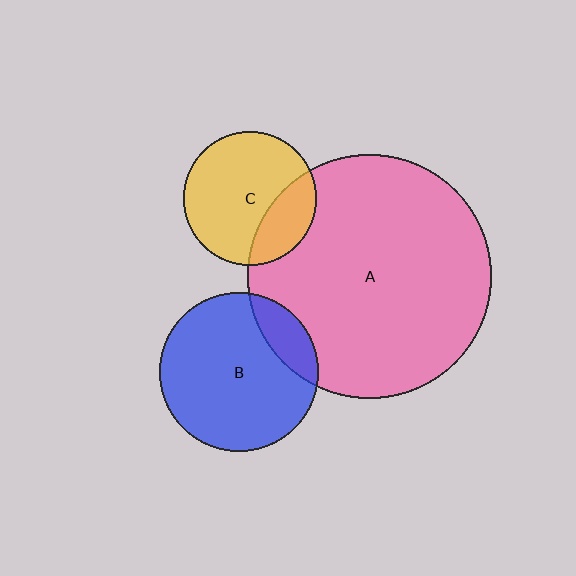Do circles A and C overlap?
Yes.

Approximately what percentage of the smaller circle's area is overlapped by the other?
Approximately 25%.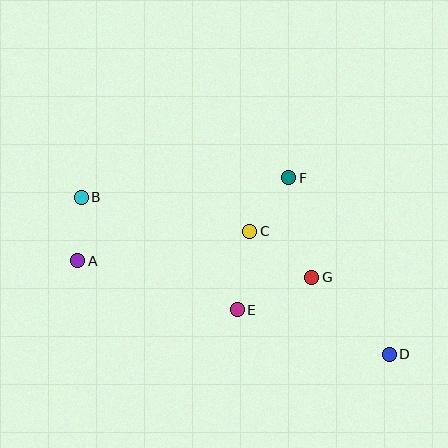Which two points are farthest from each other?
Points B and D are farthest from each other.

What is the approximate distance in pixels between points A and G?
The distance between A and G is approximately 234 pixels.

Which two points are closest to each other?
Points A and B are closest to each other.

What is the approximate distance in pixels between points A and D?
The distance between A and D is approximately 325 pixels.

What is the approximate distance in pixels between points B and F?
The distance between B and F is approximately 209 pixels.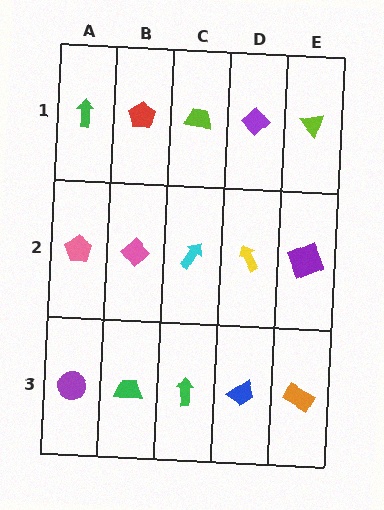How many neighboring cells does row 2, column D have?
4.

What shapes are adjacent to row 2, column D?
A purple diamond (row 1, column D), a blue trapezoid (row 3, column D), a cyan arrow (row 2, column C), a purple square (row 2, column E).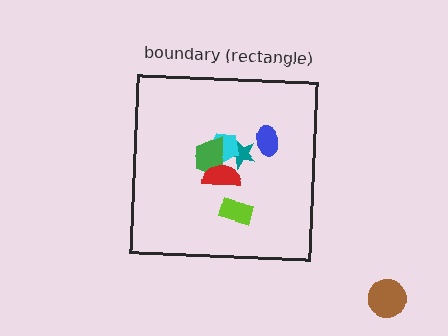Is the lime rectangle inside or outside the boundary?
Inside.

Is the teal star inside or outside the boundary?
Inside.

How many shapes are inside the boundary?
6 inside, 1 outside.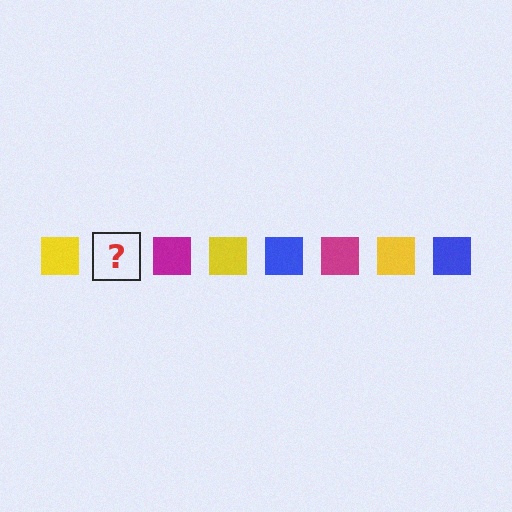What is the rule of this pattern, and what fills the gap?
The rule is that the pattern cycles through yellow, blue, magenta squares. The gap should be filled with a blue square.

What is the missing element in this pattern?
The missing element is a blue square.